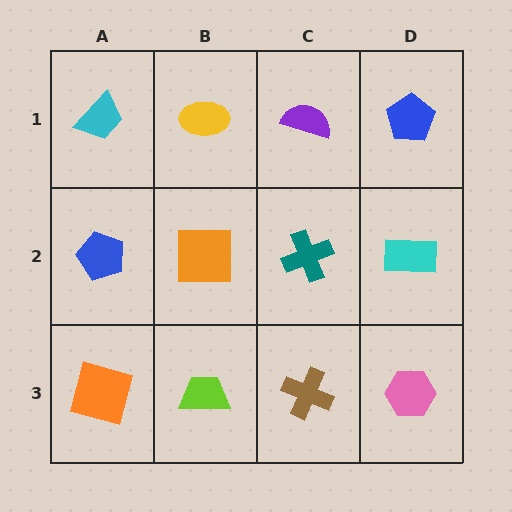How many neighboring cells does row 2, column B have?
4.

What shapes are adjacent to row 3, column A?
A blue pentagon (row 2, column A), a lime trapezoid (row 3, column B).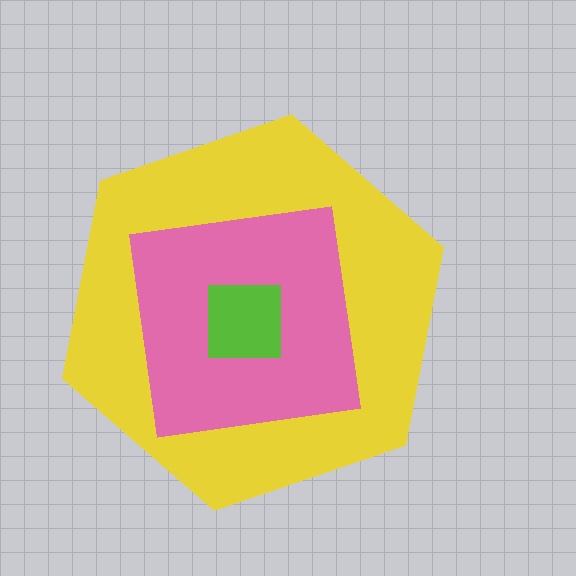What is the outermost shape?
The yellow hexagon.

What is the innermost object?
The lime square.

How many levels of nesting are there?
3.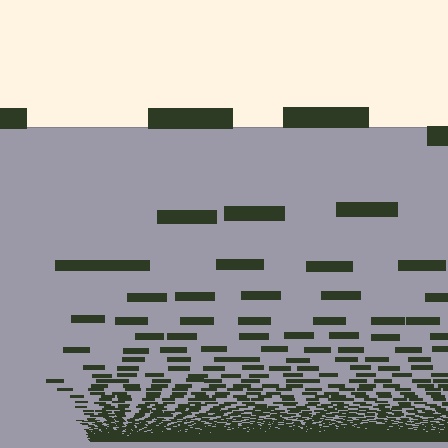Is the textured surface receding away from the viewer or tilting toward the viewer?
The surface appears to tilt toward the viewer. Texture elements get larger and sparser toward the top.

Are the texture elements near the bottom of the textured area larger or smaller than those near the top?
Smaller. The gradient is inverted — elements near the bottom are smaller and denser.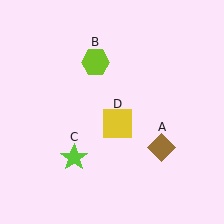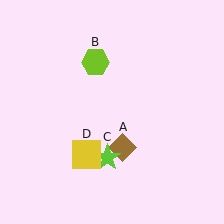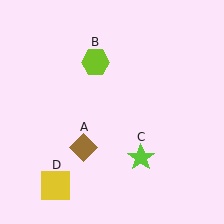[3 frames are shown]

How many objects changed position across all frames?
3 objects changed position: brown diamond (object A), lime star (object C), yellow square (object D).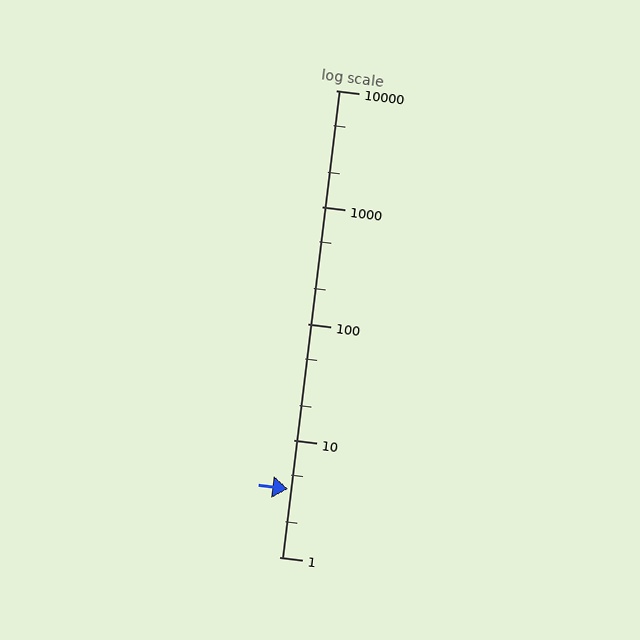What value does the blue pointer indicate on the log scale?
The pointer indicates approximately 3.8.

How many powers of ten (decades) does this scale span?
The scale spans 4 decades, from 1 to 10000.